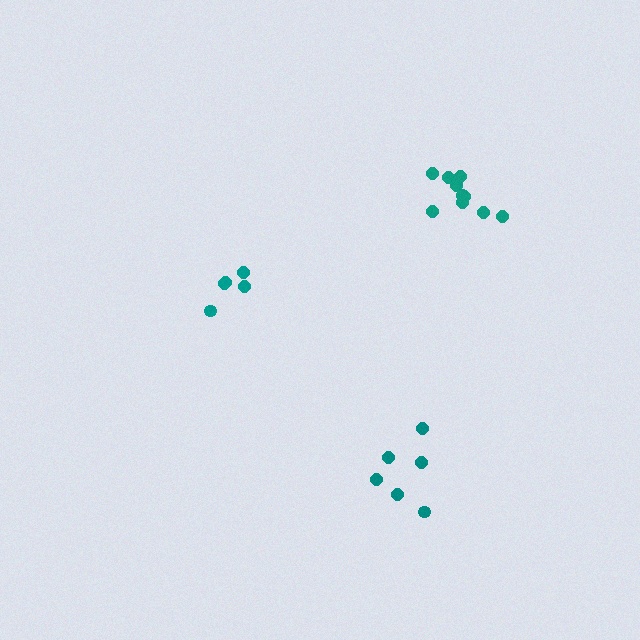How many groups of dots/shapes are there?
There are 3 groups.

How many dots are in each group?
Group 1: 11 dots, Group 2: 6 dots, Group 3: 5 dots (22 total).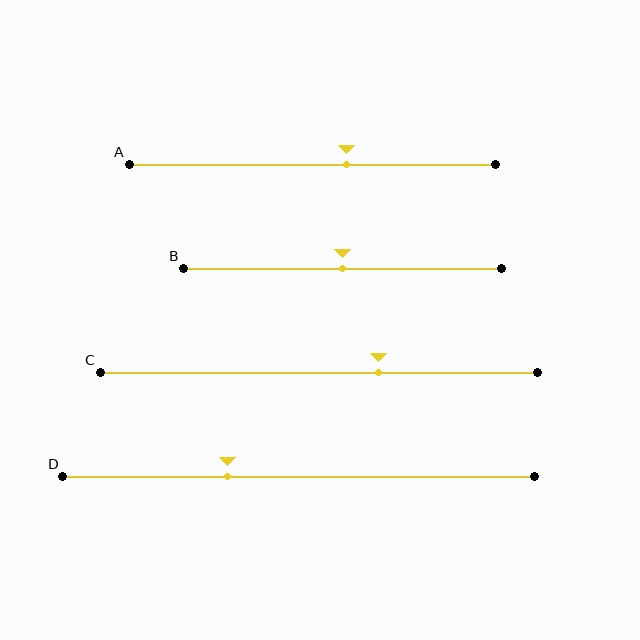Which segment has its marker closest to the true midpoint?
Segment B has its marker closest to the true midpoint.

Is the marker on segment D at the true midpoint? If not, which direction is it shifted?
No, the marker on segment D is shifted to the left by about 15% of the segment length.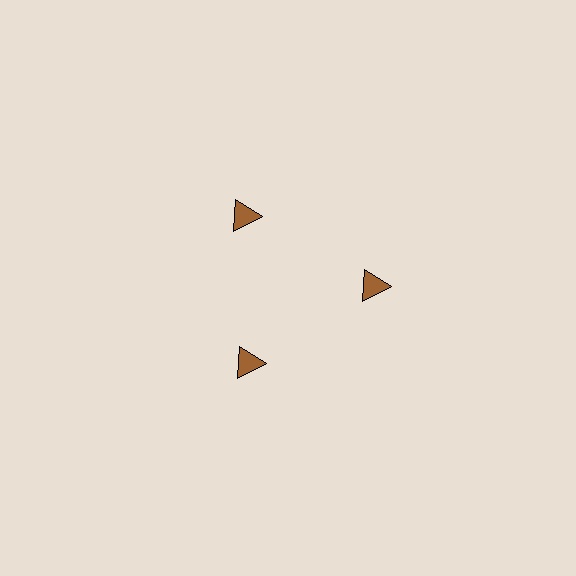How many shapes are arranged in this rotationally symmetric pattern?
There are 3 shapes, arranged in 3 groups of 1.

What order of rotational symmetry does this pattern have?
This pattern has 3-fold rotational symmetry.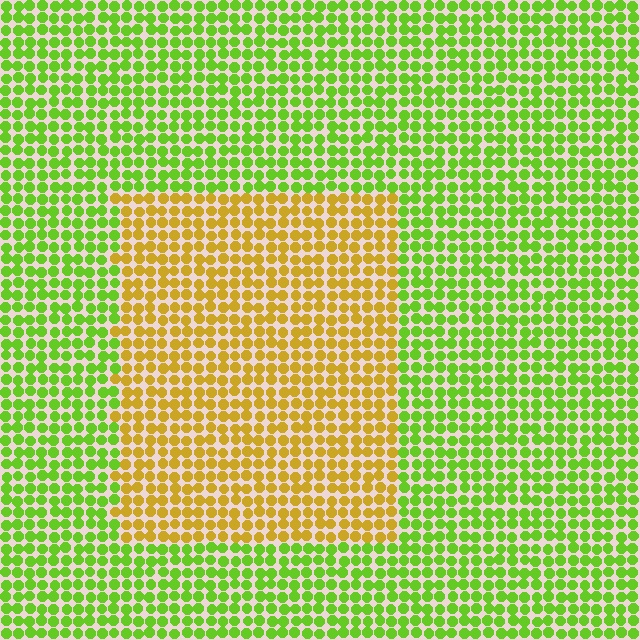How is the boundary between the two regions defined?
The boundary is defined purely by a slight shift in hue (about 51 degrees). Spacing, size, and orientation are identical on both sides.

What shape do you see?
I see a rectangle.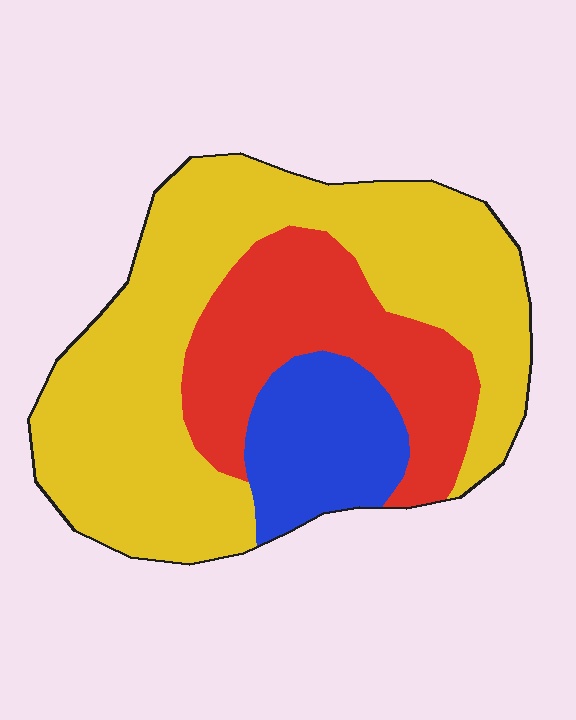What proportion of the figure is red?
Red covers about 25% of the figure.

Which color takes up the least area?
Blue, at roughly 15%.